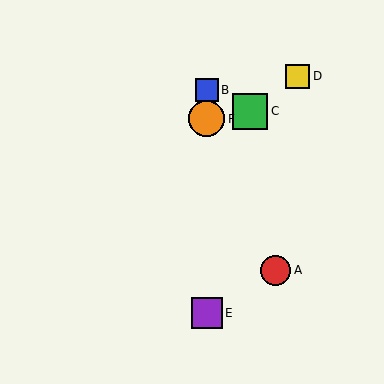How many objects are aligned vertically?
3 objects (B, E, F) are aligned vertically.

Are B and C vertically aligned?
No, B is at x≈207 and C is at x≈250.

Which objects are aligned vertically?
Objects B, E, F are aligned vertically.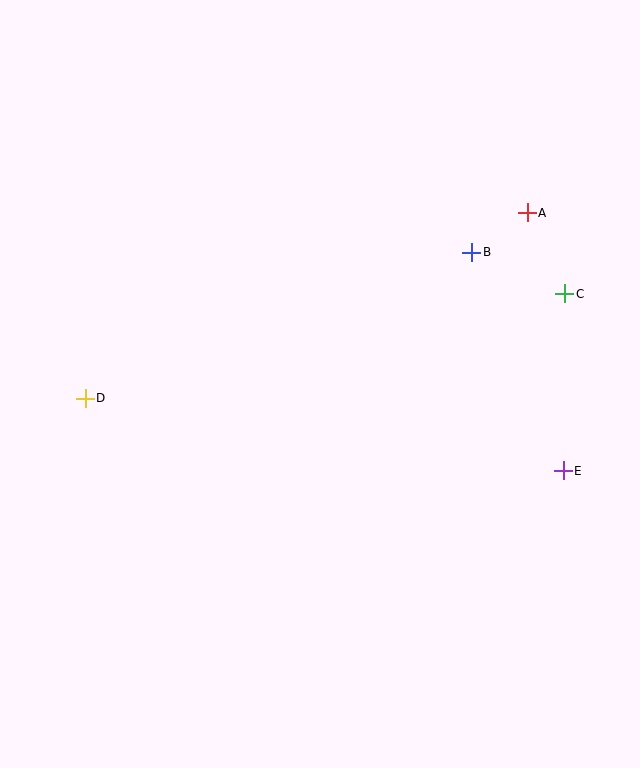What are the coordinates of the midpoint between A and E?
The midpoint between A and E is at (545, 342).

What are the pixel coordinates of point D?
Point D is at (85, 398).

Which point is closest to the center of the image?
Point B at (472, 252) is closest to the center.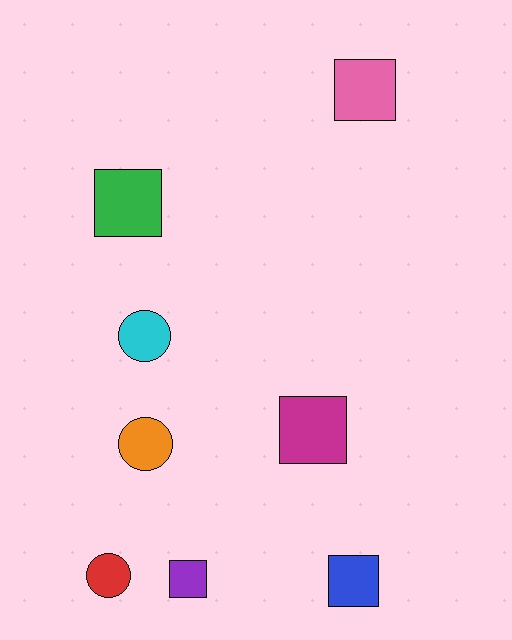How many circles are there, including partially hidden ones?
There are 3 circles.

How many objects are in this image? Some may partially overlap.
There are 8 objects.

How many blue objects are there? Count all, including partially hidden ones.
There is 1 blue object.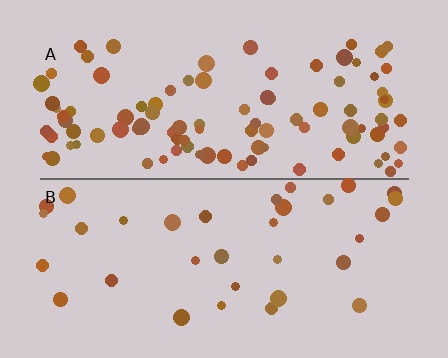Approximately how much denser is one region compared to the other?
Approximately 2.9× — region A over region B.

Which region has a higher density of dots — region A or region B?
A (the top).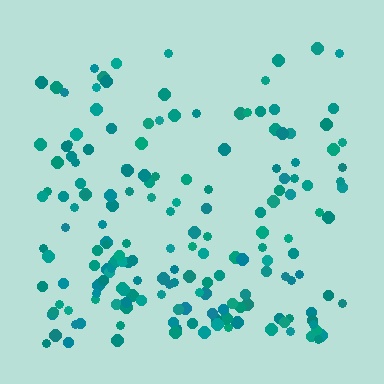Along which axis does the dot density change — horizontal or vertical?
Vertical.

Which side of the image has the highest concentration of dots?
The bottom.